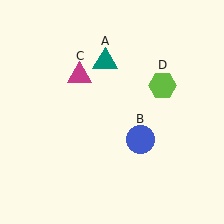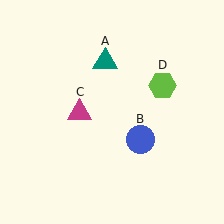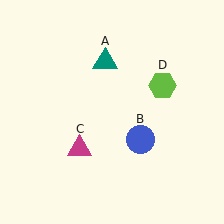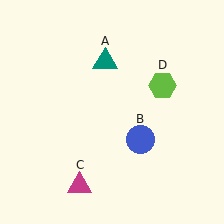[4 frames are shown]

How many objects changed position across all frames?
1 object changed position: magenta triangle (object C).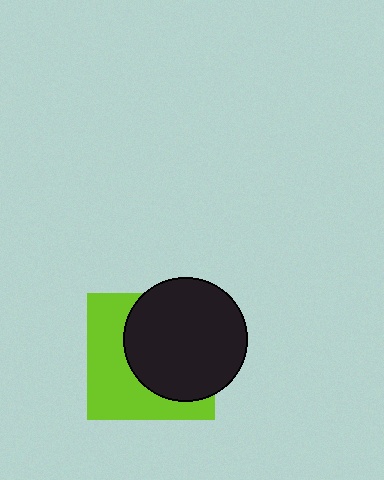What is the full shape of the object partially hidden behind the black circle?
The partially hidden object is a lime square.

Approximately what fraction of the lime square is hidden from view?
Roughly 55% of the lime square is hidden behind the black circle.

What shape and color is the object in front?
The object in front is a black circle.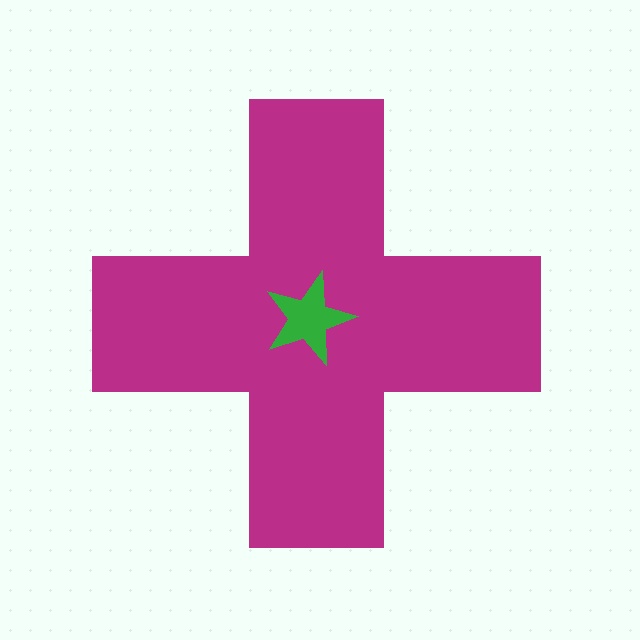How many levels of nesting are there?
2.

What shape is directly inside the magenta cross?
The green star.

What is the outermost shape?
The magenta cross.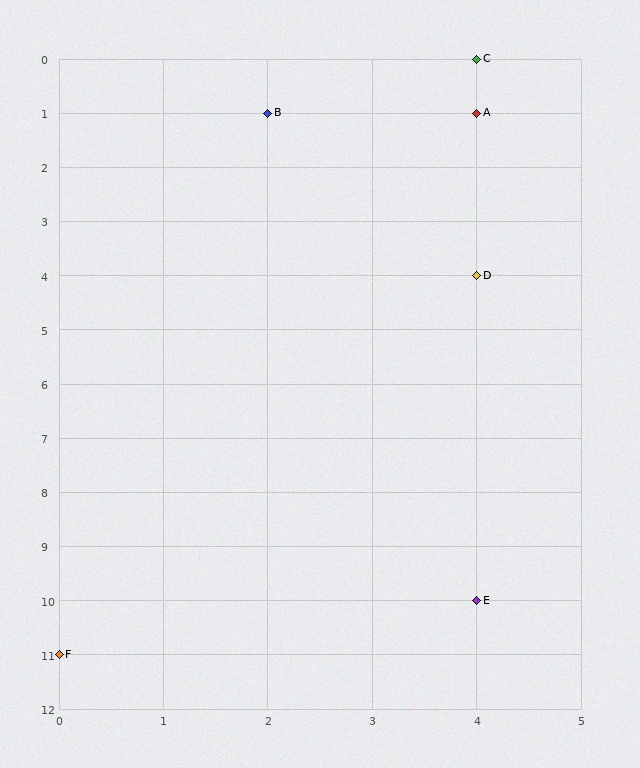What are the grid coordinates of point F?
Point F is at grid coordinates (0, 11).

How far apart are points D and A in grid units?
Points D and A are 3 rows apart.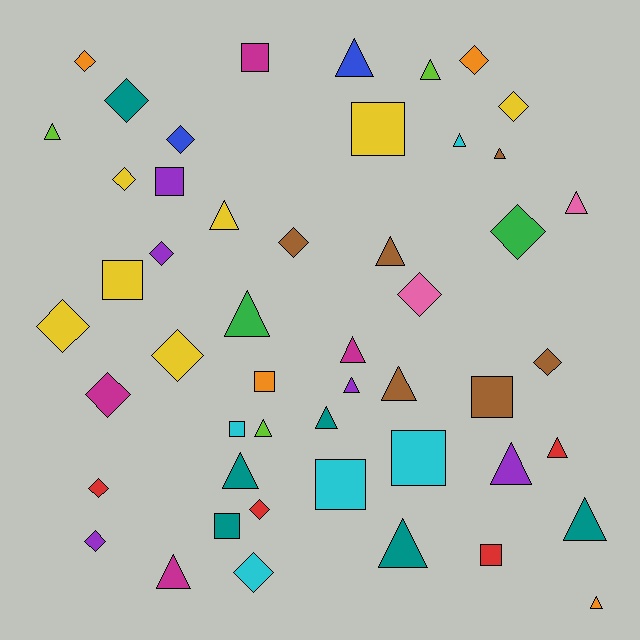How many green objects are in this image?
There are 2 green objects.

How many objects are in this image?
There are 50 objects.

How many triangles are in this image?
There are 21 triangles.